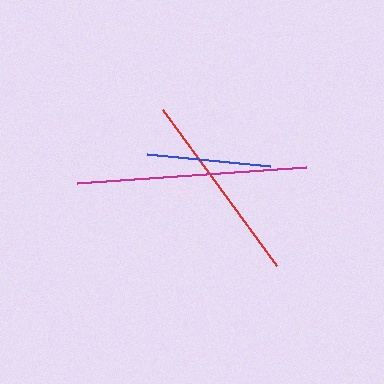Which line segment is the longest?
The magenta line is the longest at approximately 229 pixels.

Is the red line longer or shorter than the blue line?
The red line is longer than the blue line.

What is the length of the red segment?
The red segment is approximately 194 pixels long.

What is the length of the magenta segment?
The magenta segment is approximately 229 pixels long.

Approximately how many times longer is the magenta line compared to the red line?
The magenta line is approximately 1.2 times the length of the red line.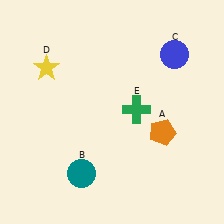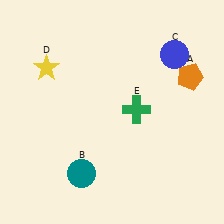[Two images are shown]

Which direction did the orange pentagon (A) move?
The orange pentagon (A) moved up.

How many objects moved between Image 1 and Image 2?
1 object moved between the two images.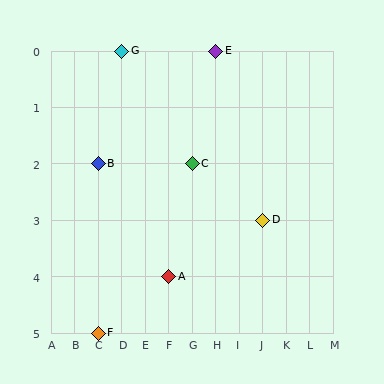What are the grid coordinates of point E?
Point E is at grid coordinates (H, 0).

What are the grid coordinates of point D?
Point D is at grid coordinates (J, 3).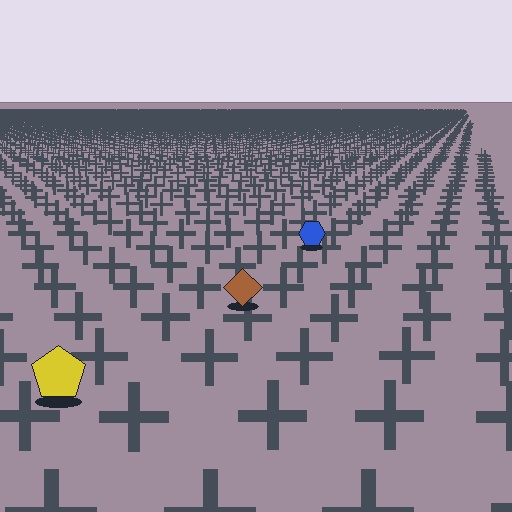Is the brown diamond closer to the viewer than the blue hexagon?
Yes. The brown diamond is closer — you can tell from the texture gradient: the ground texture is coarser near it.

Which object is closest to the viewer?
The yellow pentagon is closest. The texture marks near it are larger and more spread out.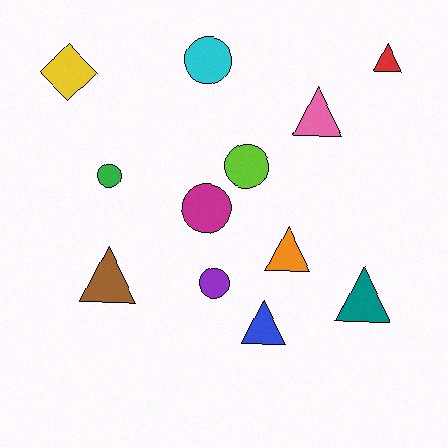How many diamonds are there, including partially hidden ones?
There is 1 diamond.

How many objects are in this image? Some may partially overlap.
There are 12 objects.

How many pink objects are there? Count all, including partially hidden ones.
There is 1 pink object.